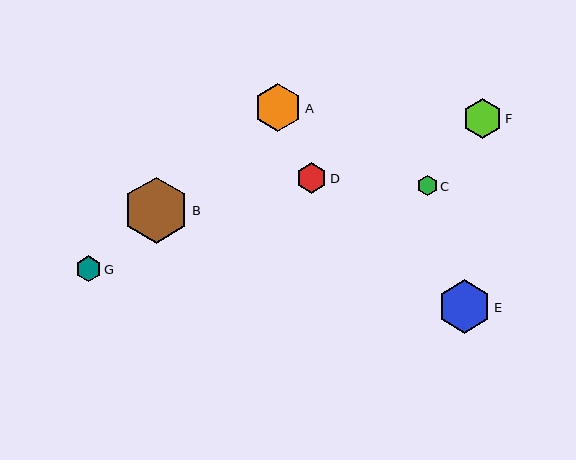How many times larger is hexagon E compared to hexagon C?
Hexagon E is approximately 2.6 times the size of hexagon C.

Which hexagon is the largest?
Hexagon B is the largest with a size of approximately 66 pixels.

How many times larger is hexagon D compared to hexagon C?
Hexagon D is approximately 1.5 times the size of hexagon C.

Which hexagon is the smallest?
Hexagon C is the smallest with a size of approximately 20 pixels.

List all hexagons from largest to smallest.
From largest to smallest: B, E, A, F, D, G, C.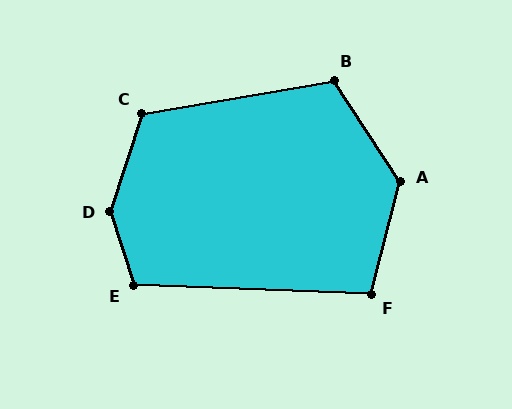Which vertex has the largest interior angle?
D, at approximately 144 degrees.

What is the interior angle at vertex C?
Approximately 117 degrees (obtuse).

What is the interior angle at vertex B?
Approximately 114 degrees (obtuse).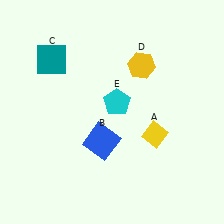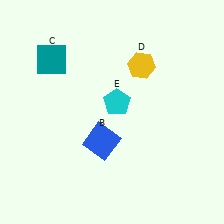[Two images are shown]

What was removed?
The yellow diamond (A) was removed in Image 2.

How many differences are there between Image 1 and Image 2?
There is 1 difference between the two images.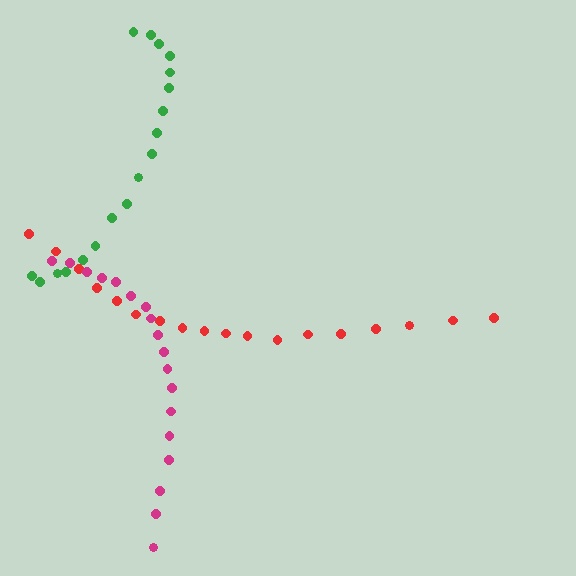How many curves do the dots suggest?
There are 3 distinct paths.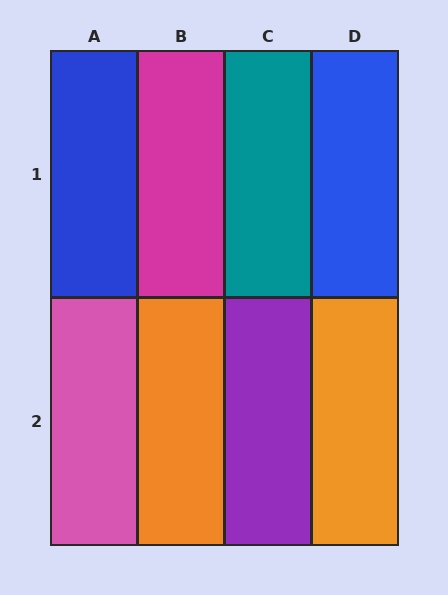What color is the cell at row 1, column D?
Blue.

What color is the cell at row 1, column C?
Teal.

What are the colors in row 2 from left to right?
Pink, orange, purple, orange.